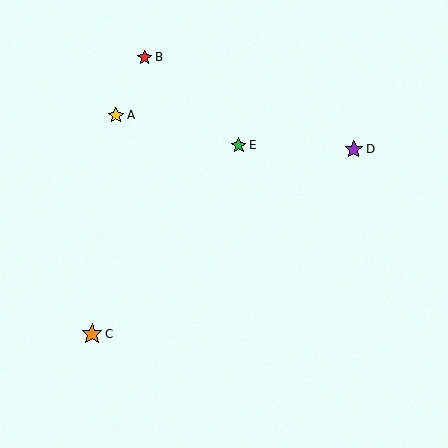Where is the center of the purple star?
The center of the purple star is at (354, 149).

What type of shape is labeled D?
Shape D is a purple star.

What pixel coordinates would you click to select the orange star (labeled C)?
Click at (92, 334) to select the orange star C.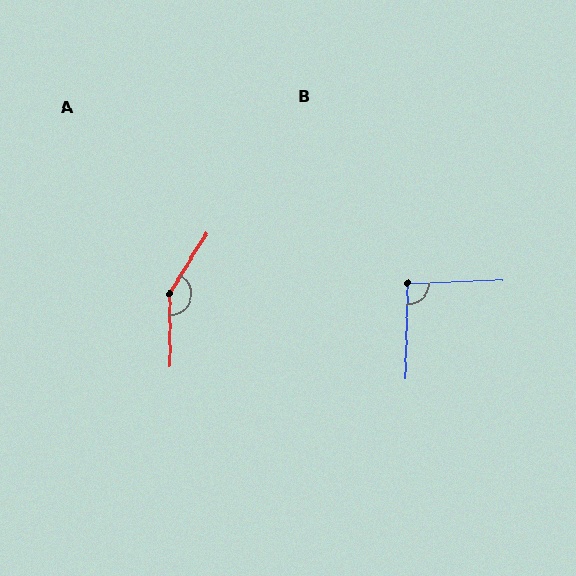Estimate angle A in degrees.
Approximately 147 degrees.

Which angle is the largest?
A, at approximately 147 degrees.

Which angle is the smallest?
B, at approximately 93 degrees.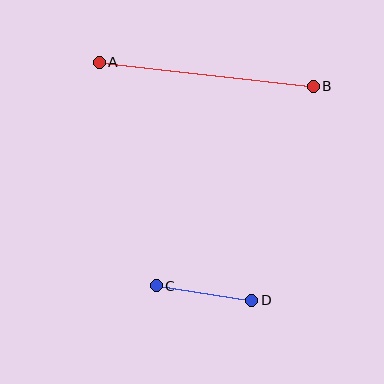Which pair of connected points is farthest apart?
Points A and B are farthest apart.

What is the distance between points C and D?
The distance is approximately 96 pixels.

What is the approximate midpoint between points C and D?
The midpoint is at approximately (204, 293) pixels.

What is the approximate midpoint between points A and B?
The midpoint is at approximately (206, 74) pixels.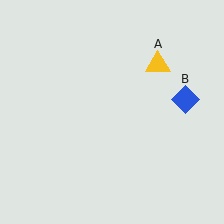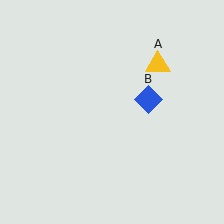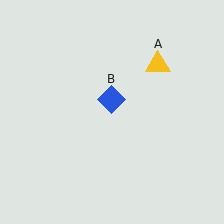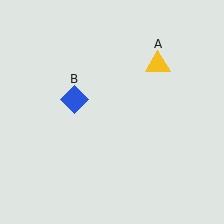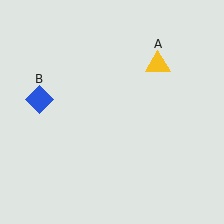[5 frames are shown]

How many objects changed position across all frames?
1 object changed position: blue diamond (object B).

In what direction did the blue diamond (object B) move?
The blue diamond (object B) moved left.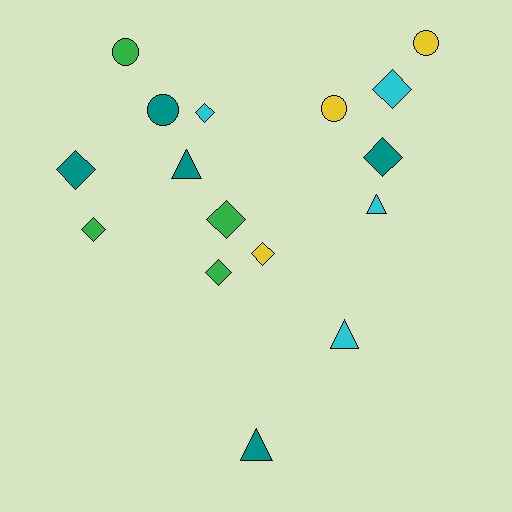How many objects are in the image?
There are 16 objects.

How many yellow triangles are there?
There are no yellow triangles.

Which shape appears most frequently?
Diamond, with 8 objects.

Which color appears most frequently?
Teal, with 5 objects.